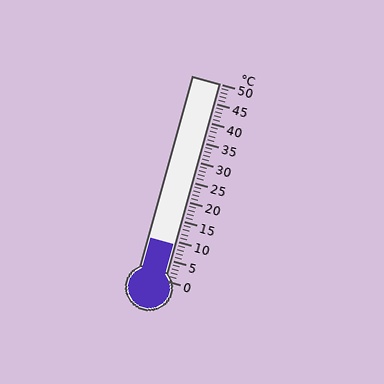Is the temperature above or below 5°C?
The temperature is above 5°C.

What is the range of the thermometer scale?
The thermometer scale ranges from 0°C to 50°C.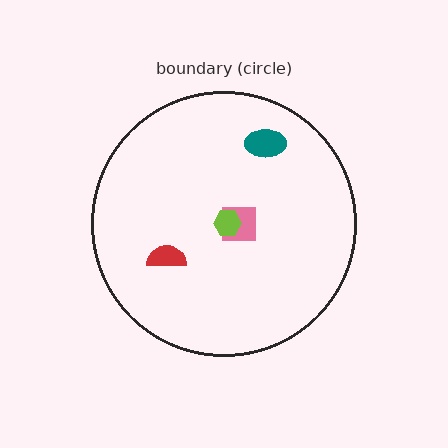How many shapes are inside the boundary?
4 inside, 0 outside.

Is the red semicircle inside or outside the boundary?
Inside.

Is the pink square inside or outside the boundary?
Inside.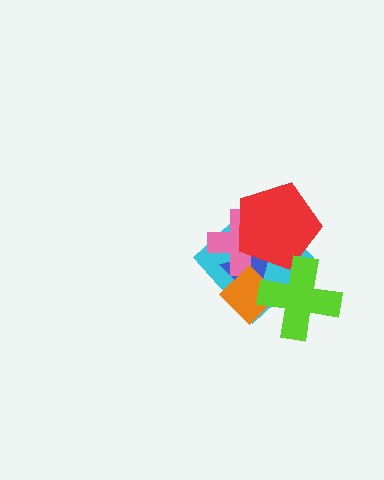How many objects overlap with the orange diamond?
4 objects overlap with the orange diamond.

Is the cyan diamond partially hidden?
Yes, it is partially covered by another shape.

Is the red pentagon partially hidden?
Yes, it is partially covered by another shape.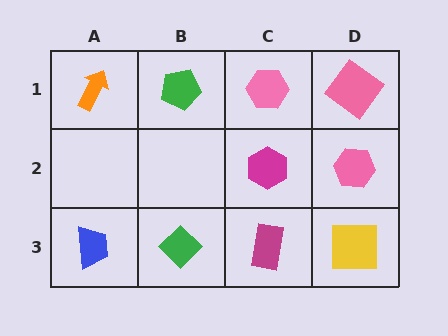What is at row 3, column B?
A green diamond.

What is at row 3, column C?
A magenta rectangle.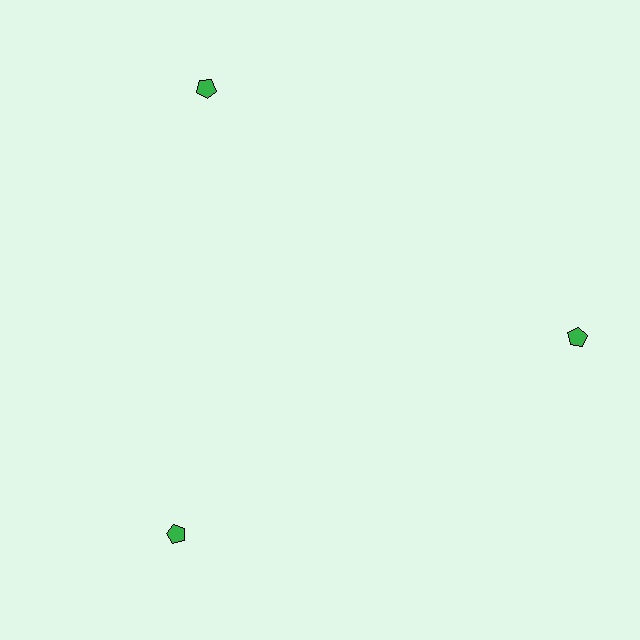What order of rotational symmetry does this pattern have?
This pattern has 3-fold rotational symmetry.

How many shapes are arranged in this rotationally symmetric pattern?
There are 3 shapes, arranged in 3 groups of 1.